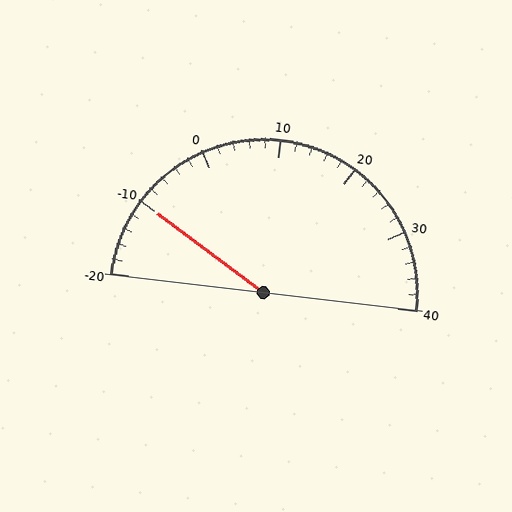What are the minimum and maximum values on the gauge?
The gauge ranges from -20 to 40.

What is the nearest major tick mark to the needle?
The nearest major tick mark is -10.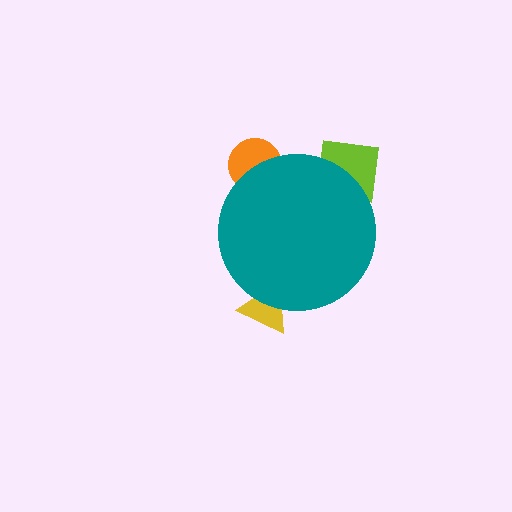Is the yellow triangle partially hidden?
Yes, the yellow triangle is partially hidden behind the teal circle.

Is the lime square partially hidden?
Yes, the lime square is partially hidden behind the teal circle.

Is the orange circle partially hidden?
Yes, the orange circle is partially hidden behind the teal circle.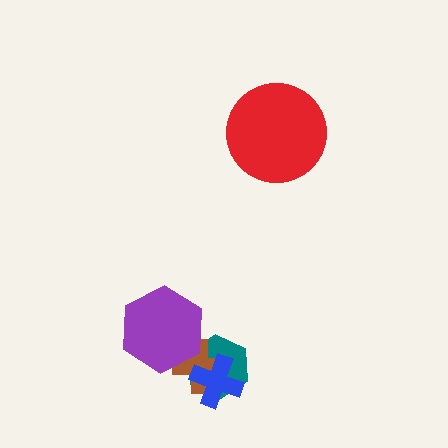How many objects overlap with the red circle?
0 objects overlap with the red circle.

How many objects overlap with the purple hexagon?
2 objects overlap with the purple hexagon.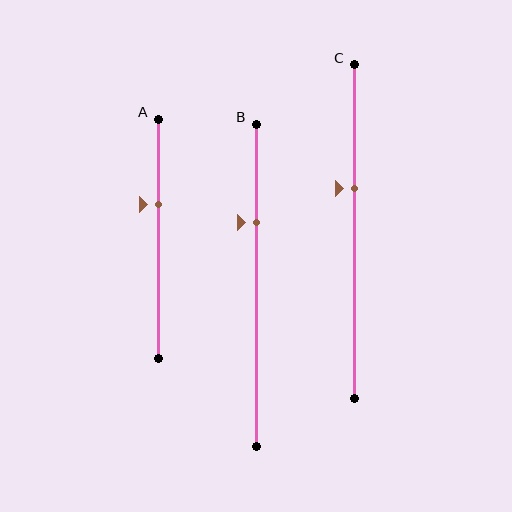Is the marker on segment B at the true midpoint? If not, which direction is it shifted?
No, the marker on segment B is shifted upward by about 20% of the segment length.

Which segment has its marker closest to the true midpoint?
Segment C has its marker closest to the true midpoint.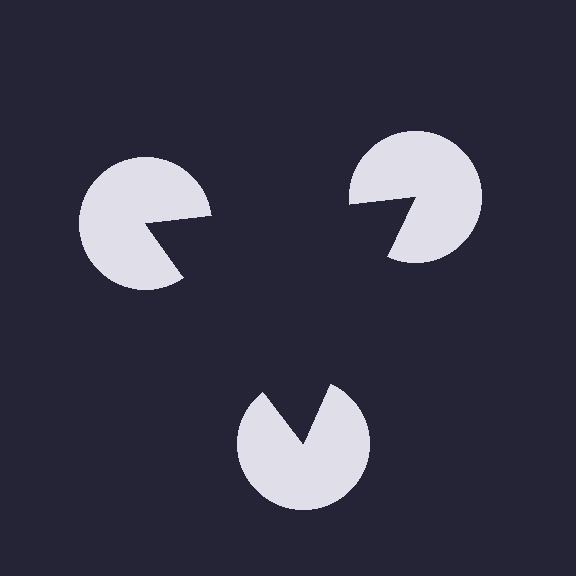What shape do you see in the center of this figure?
An illusory triangle — its edges are inferred from the aligned wedge cuts in the pac-man discs, not physically drawn.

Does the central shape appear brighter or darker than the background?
It typically appears slightly darker than the background, even though no actual brightness change is drawn.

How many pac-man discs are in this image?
There are 3 — one at each vertex of the illusory triangle.